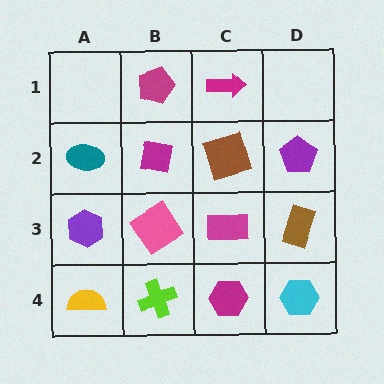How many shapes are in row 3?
4 shapes.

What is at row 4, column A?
A yellow semicircle.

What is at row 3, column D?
A brown rectangle.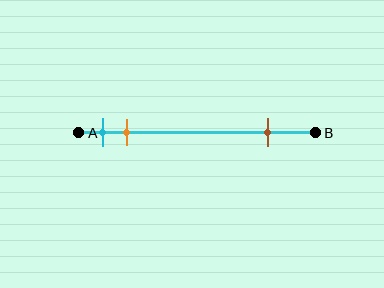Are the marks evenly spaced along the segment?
No, the marks are not evenly spaced.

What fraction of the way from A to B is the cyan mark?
The cyan mark is approximately 10% (0.1) of the way from A to B.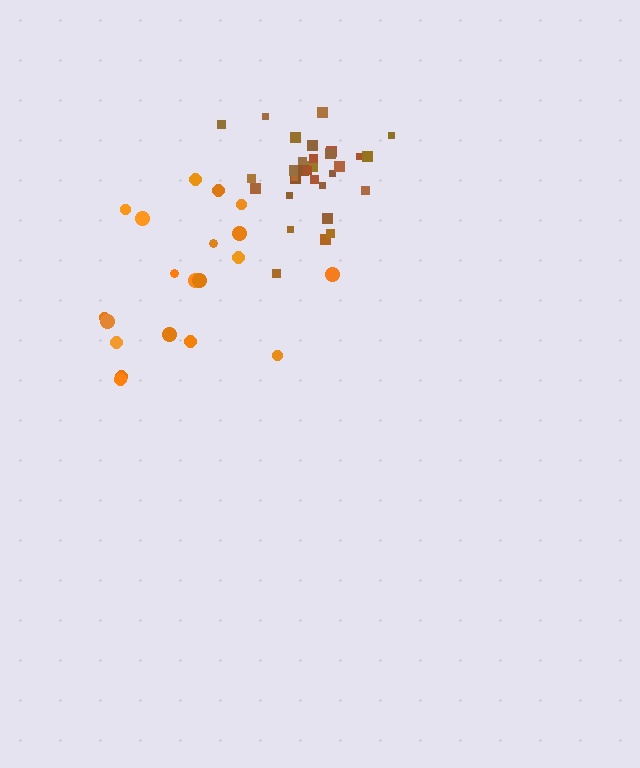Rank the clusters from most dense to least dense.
brown, orange.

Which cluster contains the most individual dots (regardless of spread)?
Brown (31).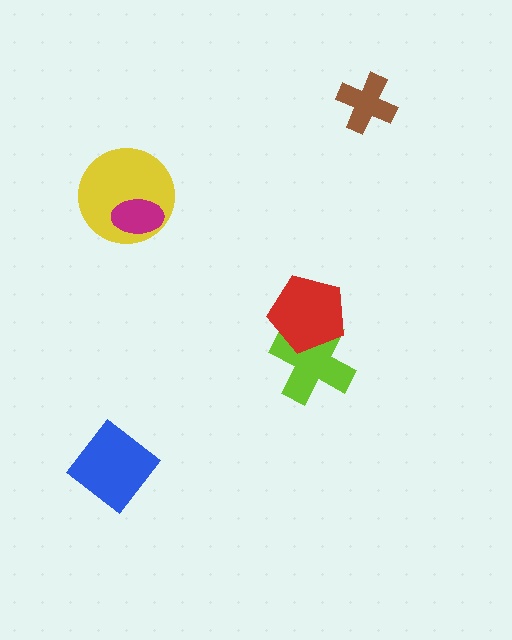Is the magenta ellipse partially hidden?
No, no other shape covers it.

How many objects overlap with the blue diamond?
0 objects overlap with the blue diamond.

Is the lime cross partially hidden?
Yes, it is partially covered by another shape.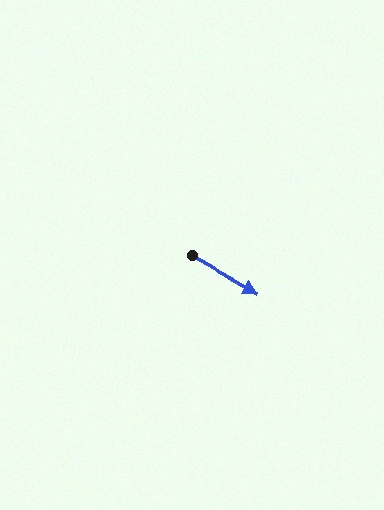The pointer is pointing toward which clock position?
Roughly 4 o'clock.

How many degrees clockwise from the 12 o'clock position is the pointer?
Approximately 120 degrees.